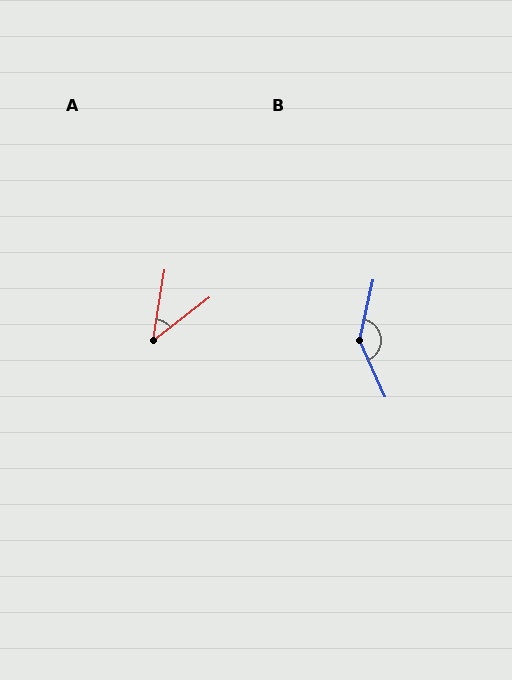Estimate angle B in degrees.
Approximately 143 degrees.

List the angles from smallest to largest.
A (43°), B (143°).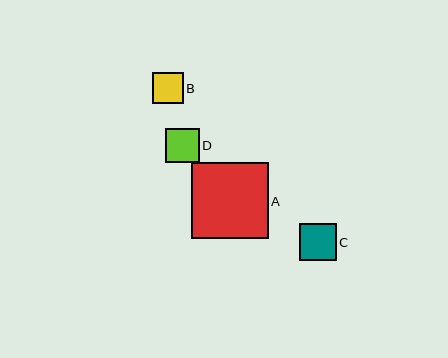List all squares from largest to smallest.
From largest to smallest: A, C, D, B.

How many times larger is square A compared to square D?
Square A is approximately 2.3 times the size of square D.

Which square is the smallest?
Square B is the smallest with a size of approximately 31 pixels.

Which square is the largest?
Square A is the largest with a size of approximately 77 pixels.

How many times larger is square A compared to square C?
Square A is approximately 2.1 times the size of square C.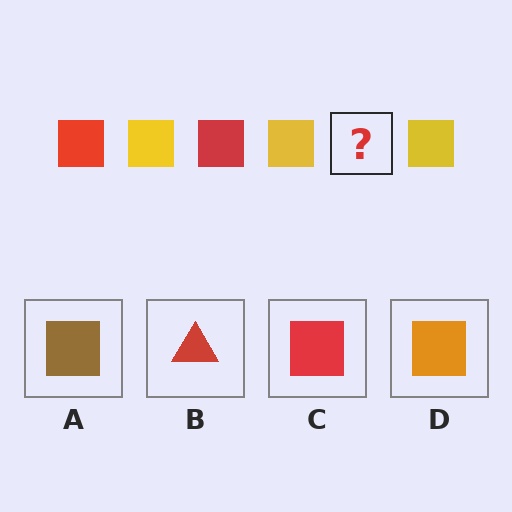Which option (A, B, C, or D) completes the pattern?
C.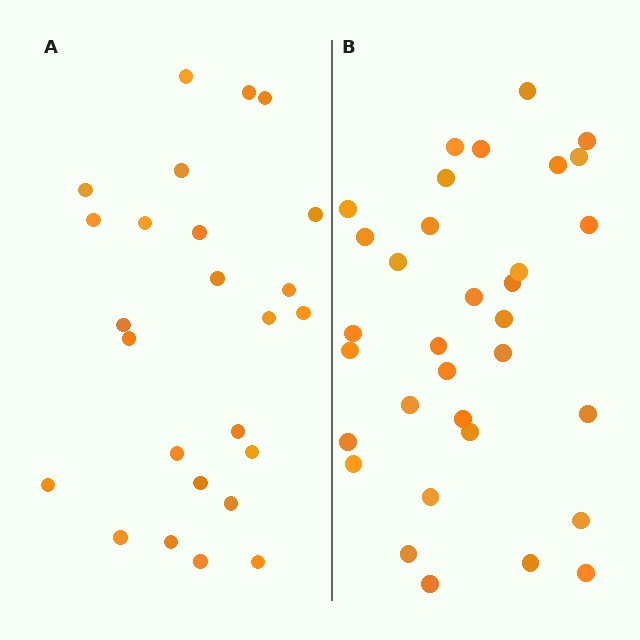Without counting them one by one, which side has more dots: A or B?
Region B (the right region) has more dots.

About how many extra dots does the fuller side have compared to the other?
Region B has roughly 8 or so more dots than region A.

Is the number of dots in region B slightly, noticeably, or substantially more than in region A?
Region B has noticeably more, but not dramatically so. The ratio is roughly 1.3 to 1.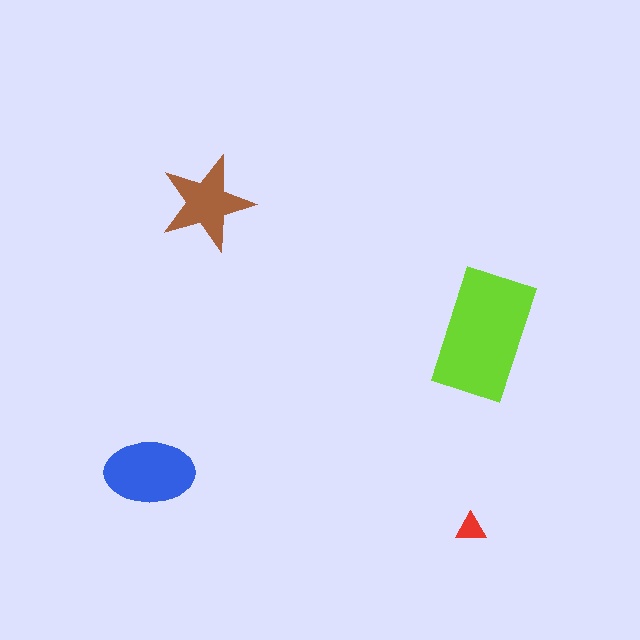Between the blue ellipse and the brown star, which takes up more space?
The blue ellipse.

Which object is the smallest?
The red triangle.